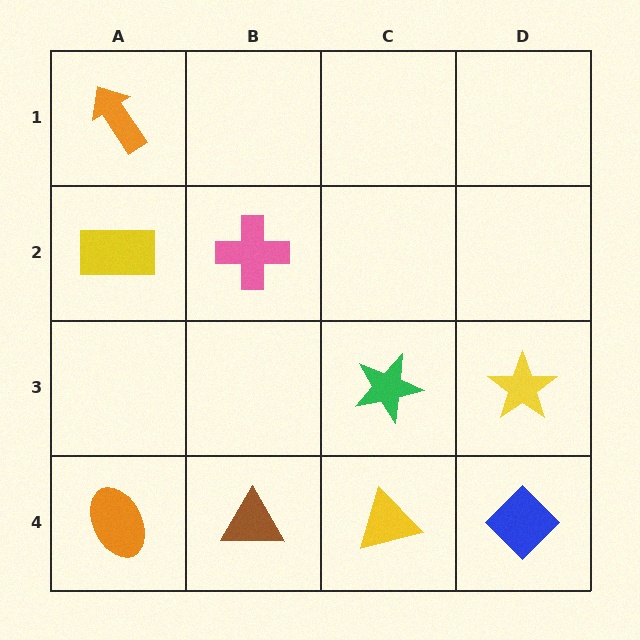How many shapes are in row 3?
2 shapes.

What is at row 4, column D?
A blue diamond.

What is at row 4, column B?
A brown triangle.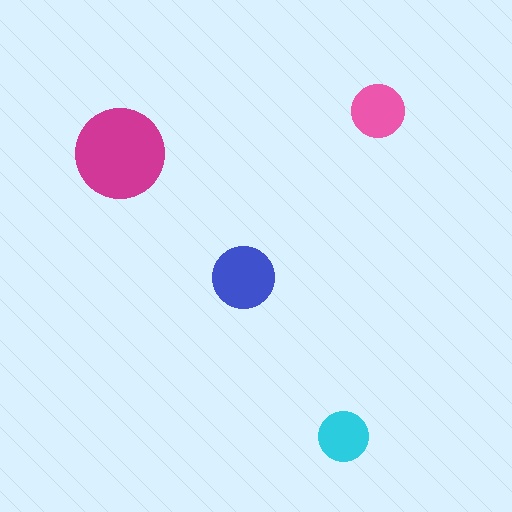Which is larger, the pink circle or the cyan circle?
The pink one.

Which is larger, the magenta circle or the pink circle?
The magenta one.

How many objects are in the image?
There are 4 objects in the image.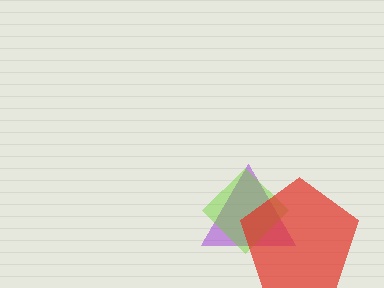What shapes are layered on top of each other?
The layered shapes are: a purple triangle, a lime diamond, a red pentagon.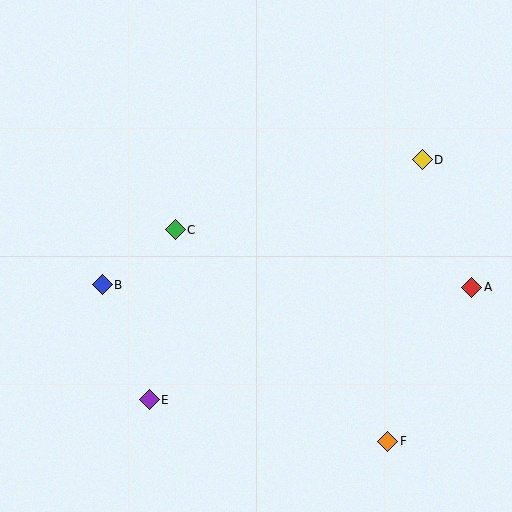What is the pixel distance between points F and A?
The distance between F and A is 175 pixels.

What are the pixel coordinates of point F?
Point F is at (388, 441).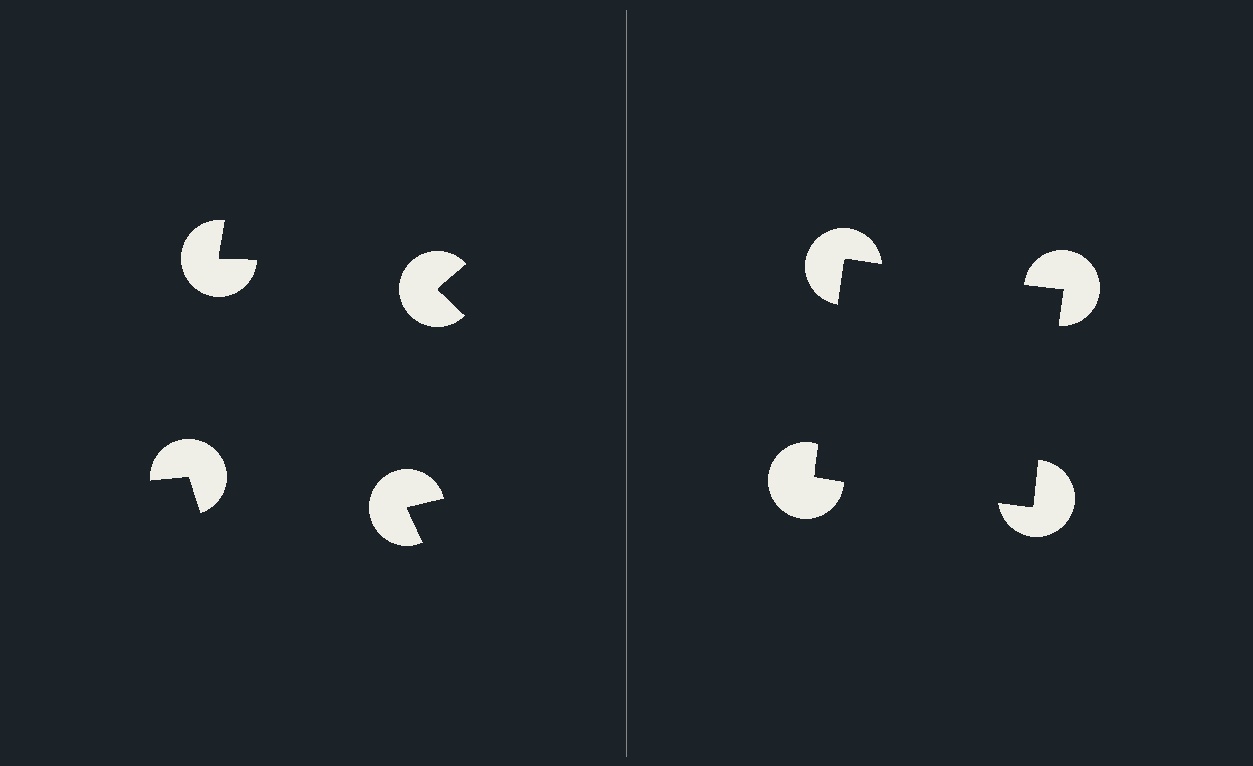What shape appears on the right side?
An illusory square.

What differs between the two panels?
The pac-man discs are positioned identically on both sides; only the wedge orientations differ. On the right they align to a square; on the left they are misaligned.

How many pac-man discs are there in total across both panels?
8 — 4 on each side.